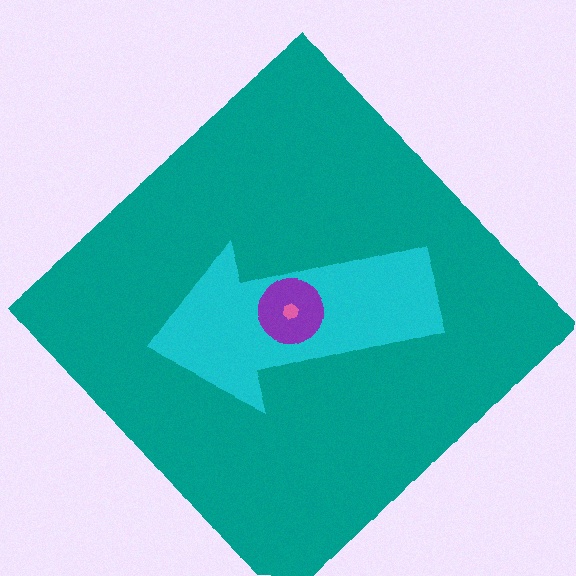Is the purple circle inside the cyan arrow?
Yes.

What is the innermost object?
The pink hexagon.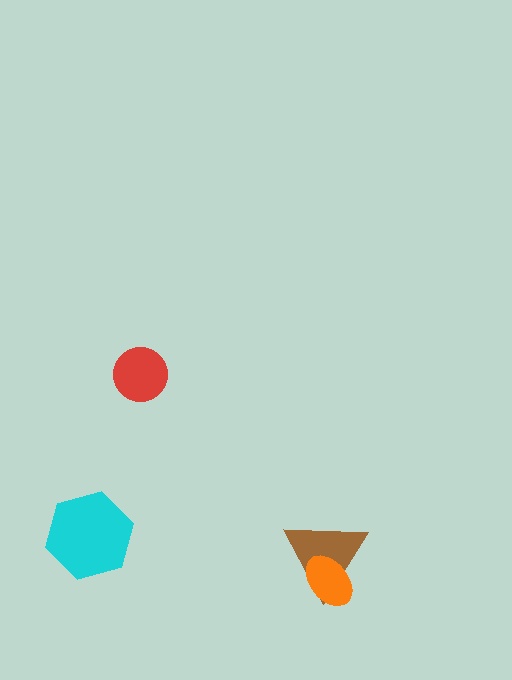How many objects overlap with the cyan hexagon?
0 objects overlap with the cyan hexagon.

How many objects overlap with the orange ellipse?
1 object overlaps with the orange ellipse.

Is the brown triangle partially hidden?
Yes, it is partially covered by another shape.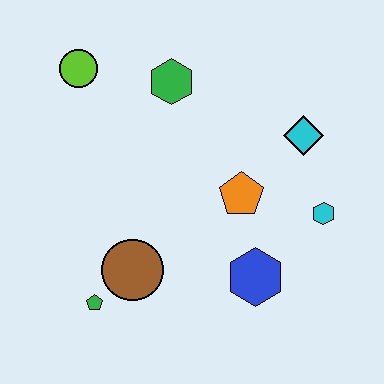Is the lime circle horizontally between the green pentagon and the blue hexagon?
No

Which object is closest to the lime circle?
The green hexagon is closest to the lime circle.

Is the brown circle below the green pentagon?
No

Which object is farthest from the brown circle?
The cyan diamond is farthest from the brown circle.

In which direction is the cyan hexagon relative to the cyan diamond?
The cyan hexagon is below the cyan diamond.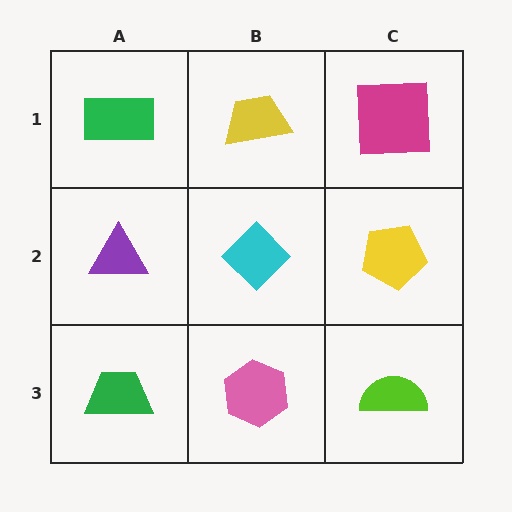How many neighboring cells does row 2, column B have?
4.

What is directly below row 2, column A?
A green trapezoid.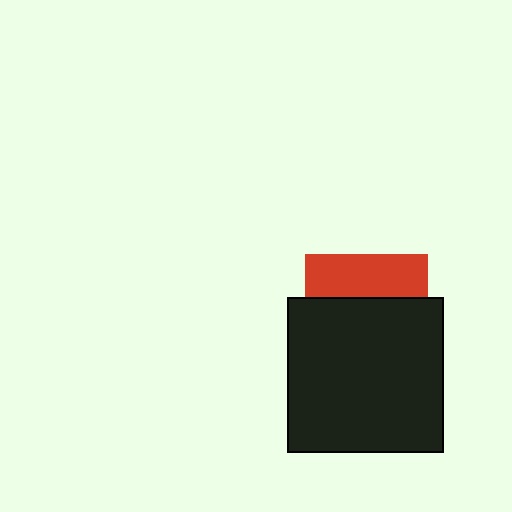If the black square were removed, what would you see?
You would see the complete red square.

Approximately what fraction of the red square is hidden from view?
Roughly 65% of the red square is hidden behind the black square.